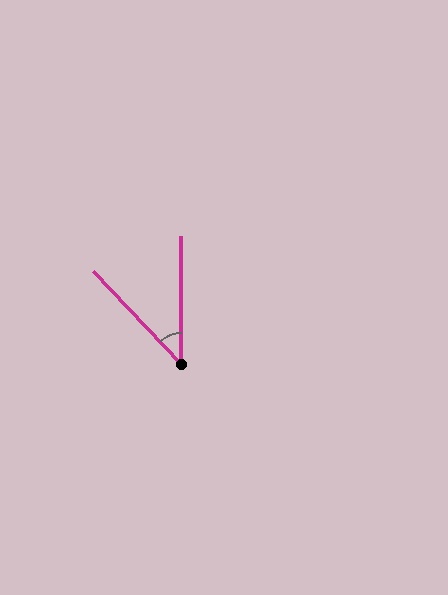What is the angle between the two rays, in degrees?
Approximately 43 degrees.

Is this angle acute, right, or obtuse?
It is acute.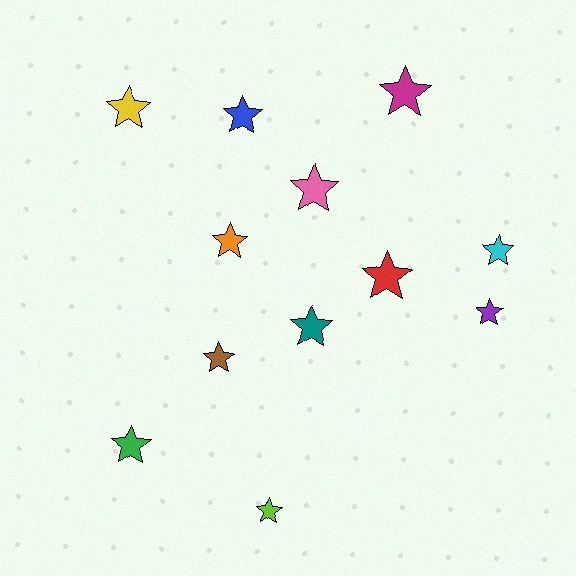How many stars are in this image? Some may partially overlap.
There are 12 stars.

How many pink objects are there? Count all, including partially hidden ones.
There is 1 pink object.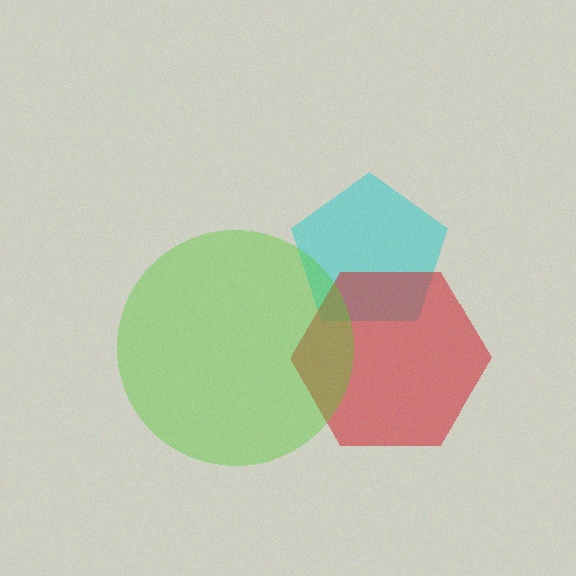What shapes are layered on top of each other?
The layered shapes are: a cyan pentagon, a red hexagon, a lime circle.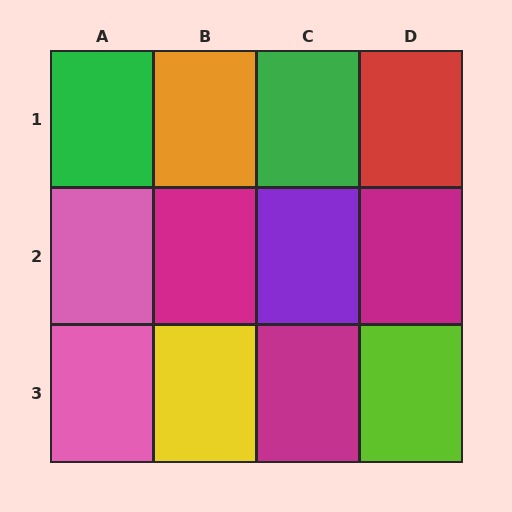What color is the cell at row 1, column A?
Green.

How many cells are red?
1 cell is red.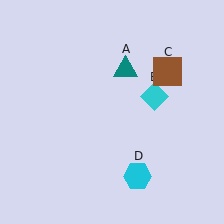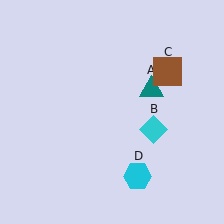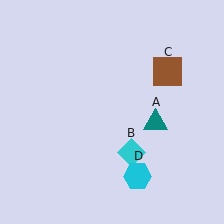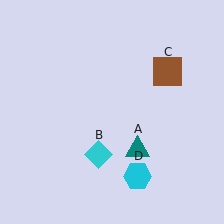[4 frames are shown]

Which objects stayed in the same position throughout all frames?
Brown square (object C) and cyan hexagon (object D) remained stationary.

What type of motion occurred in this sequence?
The teal triangle (object A), cyan diamond (object B) rotated clockwise around the center of the scene.